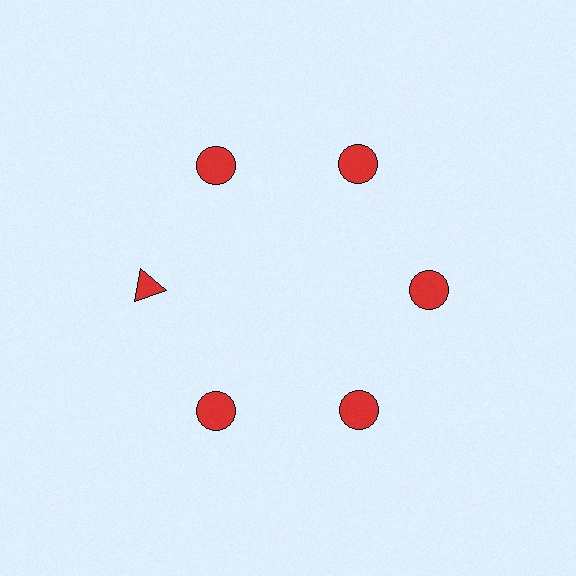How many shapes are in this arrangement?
There are 6 shapes arranged in a ring pattern.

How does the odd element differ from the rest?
It has a different shape: triangle instead of circle.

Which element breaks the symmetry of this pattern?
The red triangle at roughly the 9 o'clock position breaks the symmetry. All other shapes are red circles.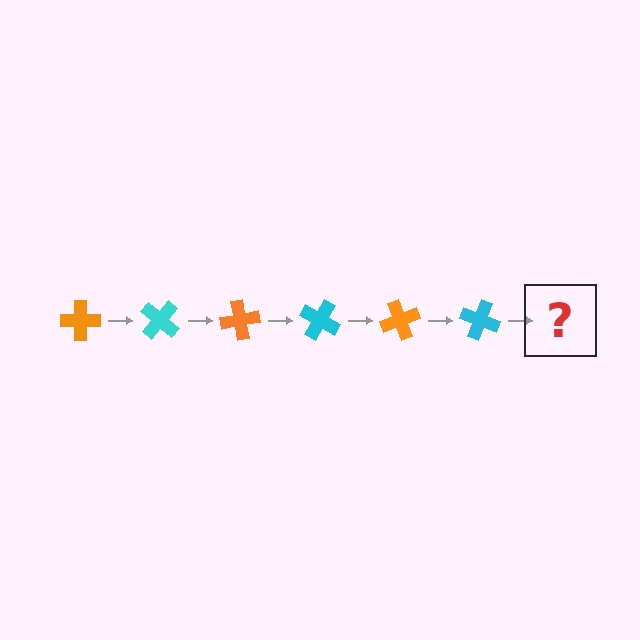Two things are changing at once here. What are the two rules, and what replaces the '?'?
The two rules are that it rotates 40 degrees each step and the color cycles through orange and cyan. The '?' should be an orange cross, rotated 240 degrees from the start.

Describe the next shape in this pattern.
It should be an orange cross, rotated 240 degrees from the start.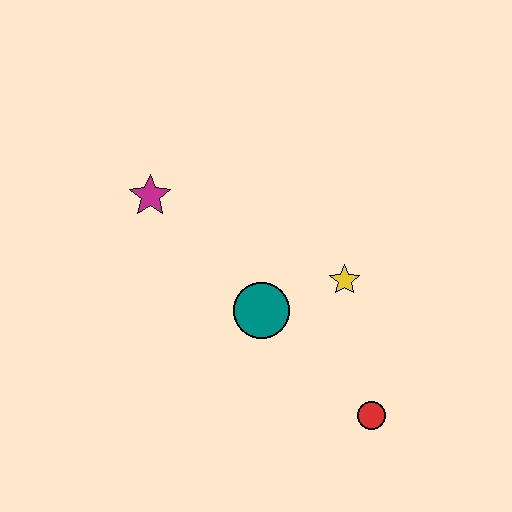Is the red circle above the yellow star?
No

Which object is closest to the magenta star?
The teal circle is closest to the magenta star.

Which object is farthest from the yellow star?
The magenta star is farthest from the yellow star.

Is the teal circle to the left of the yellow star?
Yes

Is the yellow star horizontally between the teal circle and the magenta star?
No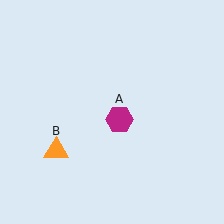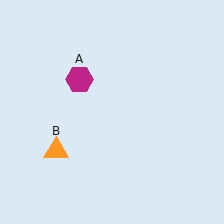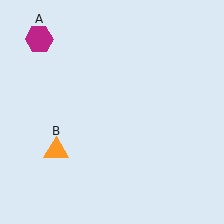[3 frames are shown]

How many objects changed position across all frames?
1 object changed position: magenta hexagon (object A).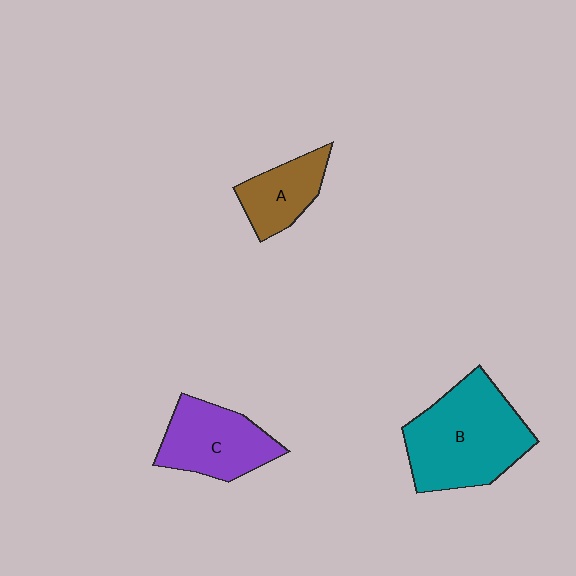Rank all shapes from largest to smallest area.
From largest to smallest: B (teal), C (purple), A (brown).